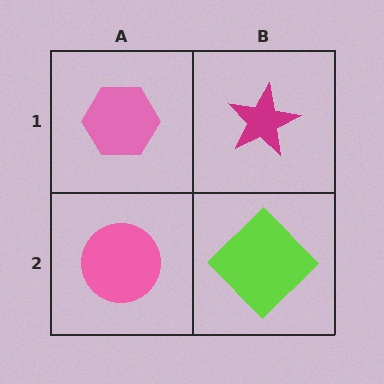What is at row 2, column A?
A pink circle.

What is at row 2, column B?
A lime diamond.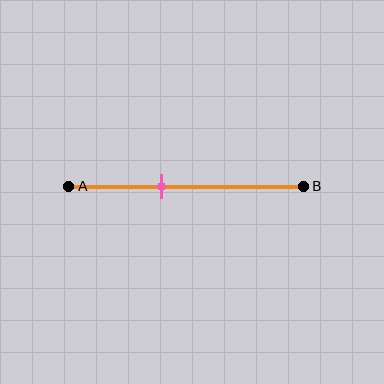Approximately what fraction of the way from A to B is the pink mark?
The pink mark is approximately 40% of the way from A to B.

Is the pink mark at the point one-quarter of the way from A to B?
No, the mark is at about 40% from A, not at the 25% one-quarter point.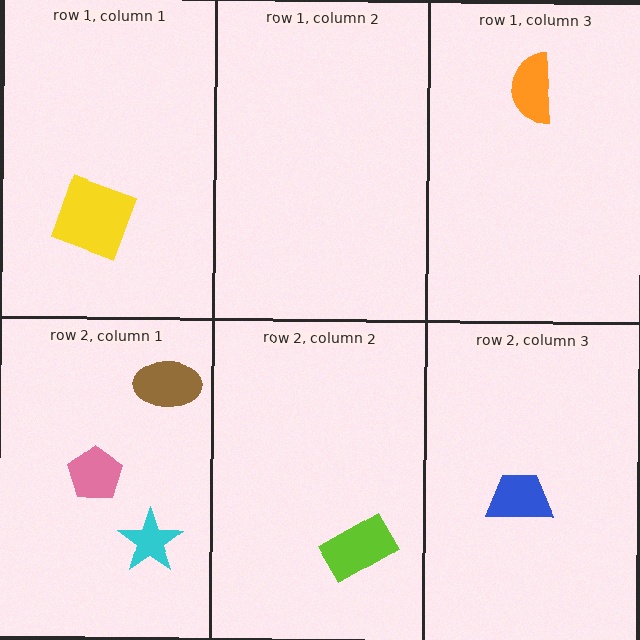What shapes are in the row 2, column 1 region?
The cyan star, the brown ellipse, the pink pentagon.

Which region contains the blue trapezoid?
The row 2, column 3 region.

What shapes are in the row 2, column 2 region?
The lime rectangle.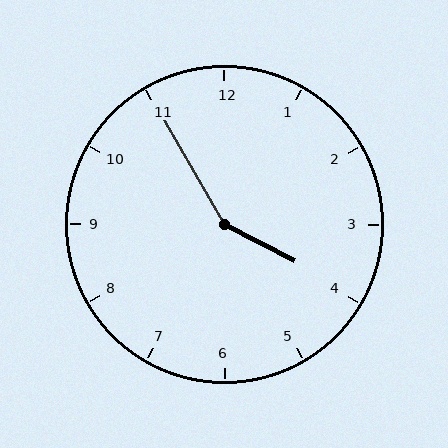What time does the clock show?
3:55.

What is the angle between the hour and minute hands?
Approximately 148 degrees.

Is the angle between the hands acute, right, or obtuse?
It is obtuse.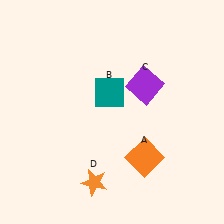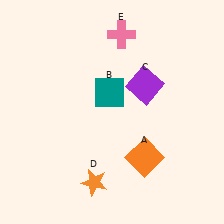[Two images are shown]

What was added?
A pink cross (E) was added in Image 2.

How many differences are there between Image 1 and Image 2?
There is 1 difference between the two images.